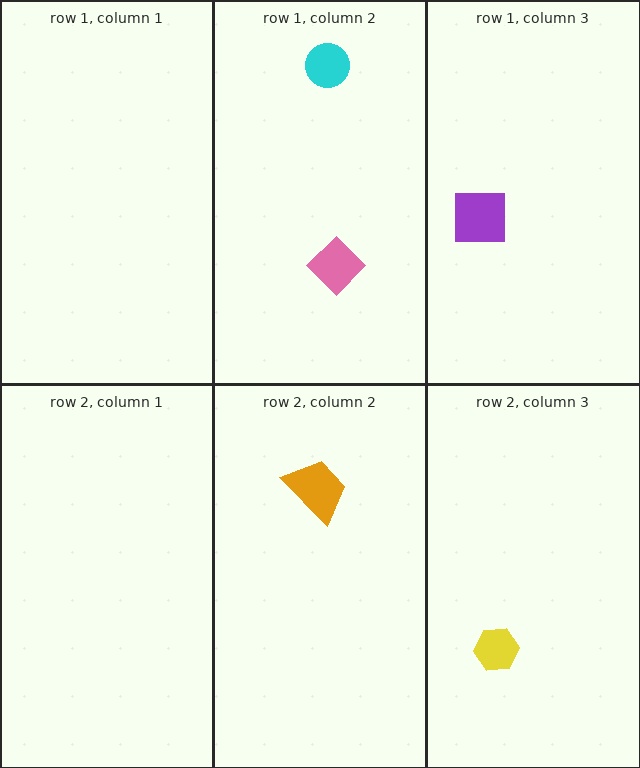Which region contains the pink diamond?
The row 1, column 2 region.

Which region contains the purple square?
The row 1, column 3 region.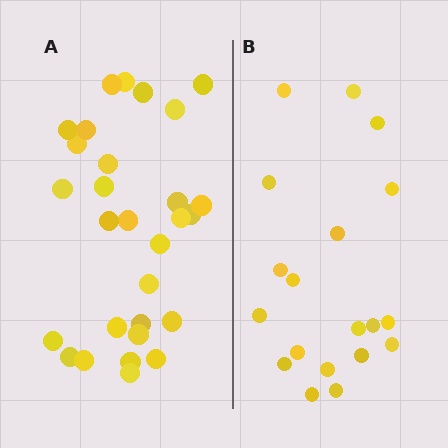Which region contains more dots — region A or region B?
Region A (the left region) has more dots.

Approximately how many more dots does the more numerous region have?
Region A has roughly 10 or so more dots than region B.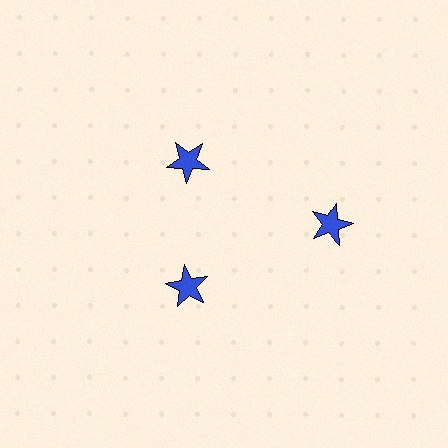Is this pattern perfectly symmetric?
No. The 3 blue stars are arranged in a ring, but one element near the 3 o'clock position is pushed outward from the center, breaking the 3-fold rotational symmetry.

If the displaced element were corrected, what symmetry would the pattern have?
It would have 3-fold rotational symmetry — the pattern would map onto itself every 120 degrees.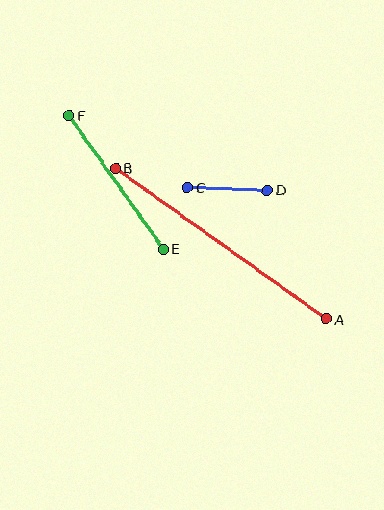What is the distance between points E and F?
The distance is approximately 164 pixels.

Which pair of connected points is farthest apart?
Points A and B are farthest apart.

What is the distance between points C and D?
The distance is approximately 80 pixels.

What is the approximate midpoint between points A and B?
The midpoint is at approximately (221, 244) pixels.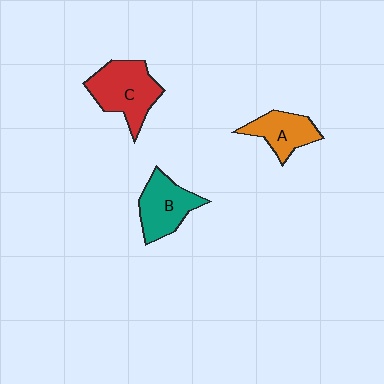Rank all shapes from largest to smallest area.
From largest to smallest: C (red), B (teal), A (orange).